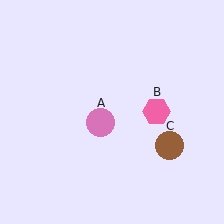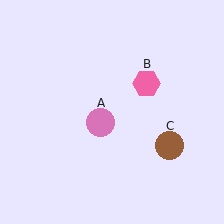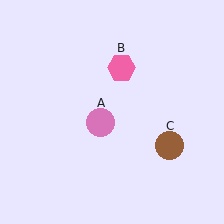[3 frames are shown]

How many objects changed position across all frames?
1 object changed position: pink hexagon (object B).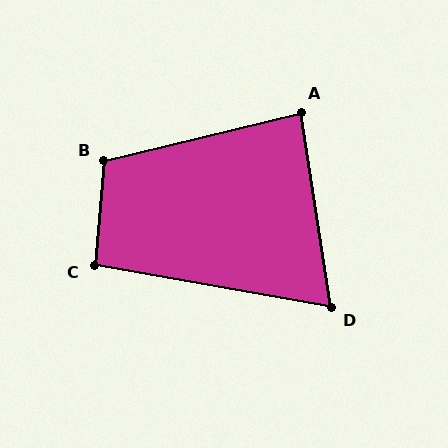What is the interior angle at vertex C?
Approximately 95 degrees (obtuse).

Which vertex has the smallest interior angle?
D, at approximately 71 degrees.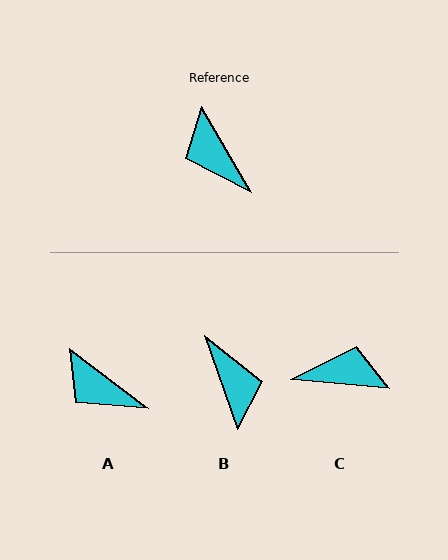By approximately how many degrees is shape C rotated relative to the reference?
Approximately 126 degrees clockwise.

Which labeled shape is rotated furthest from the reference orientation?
B, about 169 degrees away.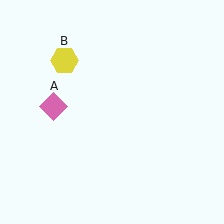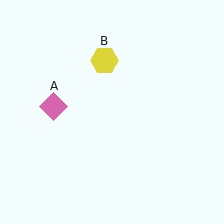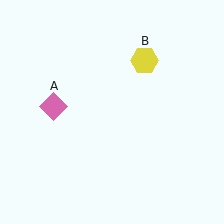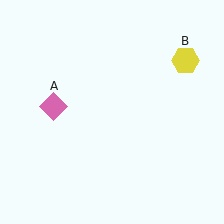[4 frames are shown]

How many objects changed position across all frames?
1 object changed position: yellow hexagon (object B).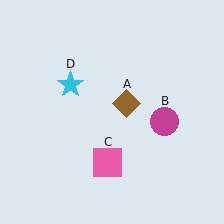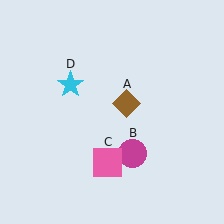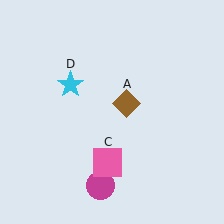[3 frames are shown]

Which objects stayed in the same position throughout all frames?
Brown diamond (object A) and pink square (object C) and cyan star (object D) remained stationary.